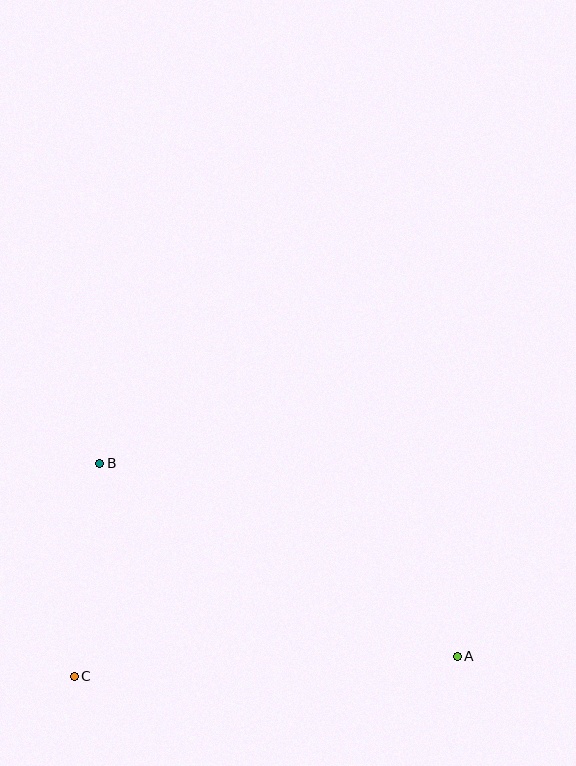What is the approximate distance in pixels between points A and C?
The distance between A and C is approximately 384 pixels.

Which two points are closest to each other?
Points B and C are closest to each other.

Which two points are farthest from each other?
Points A and B are farthest from each other.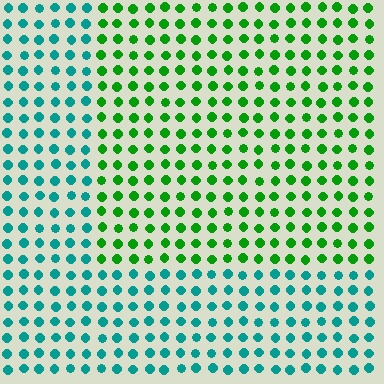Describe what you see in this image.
The image is filled with small teal elements in a uniform arrangement. A rectangle-shaped region is visible where the elements are tinted to a slightly different hue, forming a subtle color boundary.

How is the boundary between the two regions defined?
The boundary is defined purely by a slight shift in hue (about 54 degrees). Spacing, size, and orientation are identical on both sides.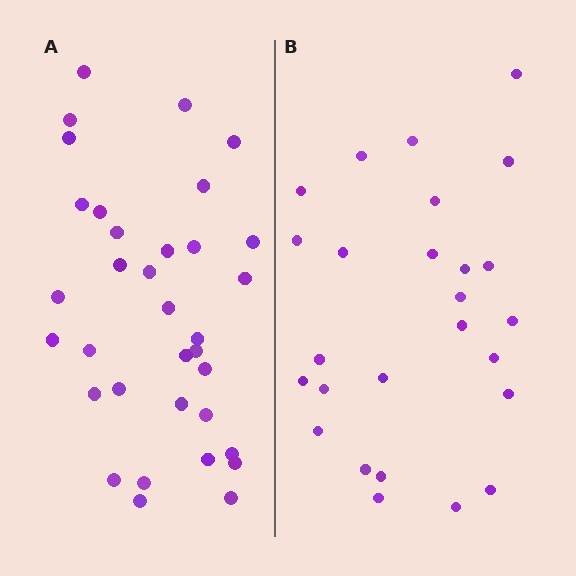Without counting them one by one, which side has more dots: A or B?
Region A (the left region) has more dots.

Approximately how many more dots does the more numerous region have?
Region A has roughly 8 or so more dots than region B.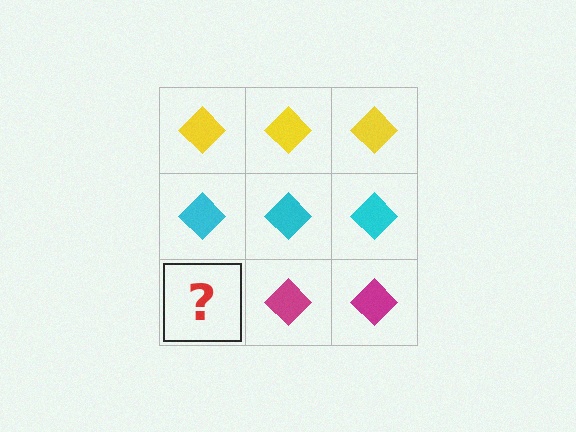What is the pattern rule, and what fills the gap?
The rule is that each row has a consistent color. The gap should be filled with a magenta diamond.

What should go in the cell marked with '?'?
The missing cell should contain a magenta diamond.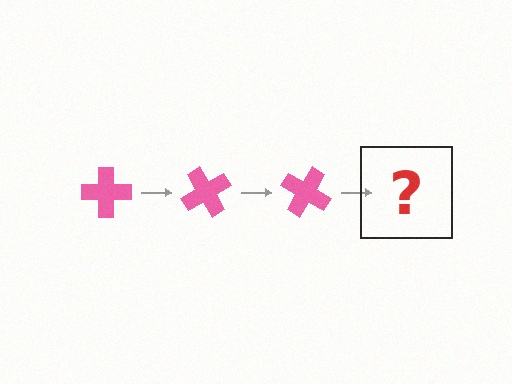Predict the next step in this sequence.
The next step is a pink cross rotated 180 degrees.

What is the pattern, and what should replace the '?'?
The pattern is that the cross rotates 60 degrees each step. The '?' should be a pink cross rotated 180 degrees.